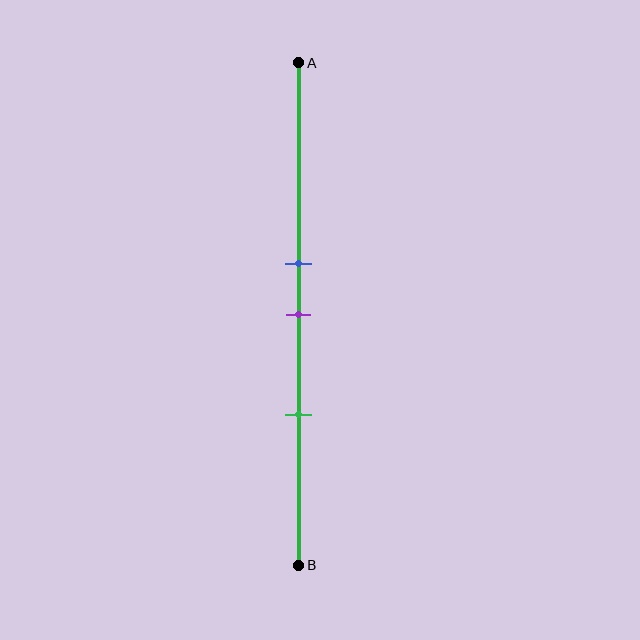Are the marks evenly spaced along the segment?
Yes, the marks are approximately evenly spaced.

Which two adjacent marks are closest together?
The blue and purple marks are the closest adjacent pair.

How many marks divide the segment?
There are 3 marks dividing the segment.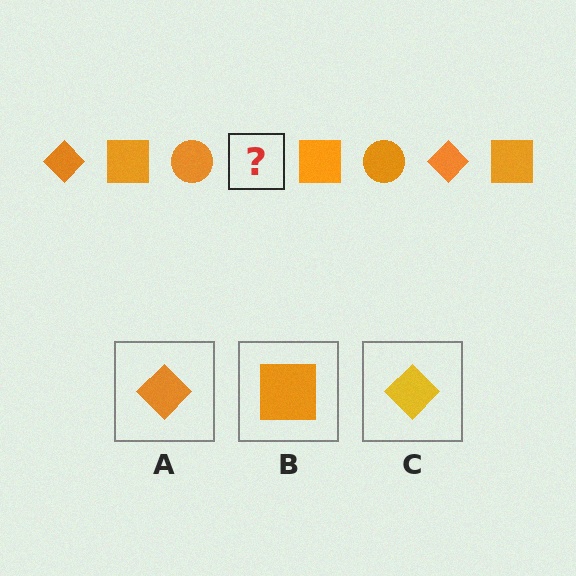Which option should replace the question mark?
Option A.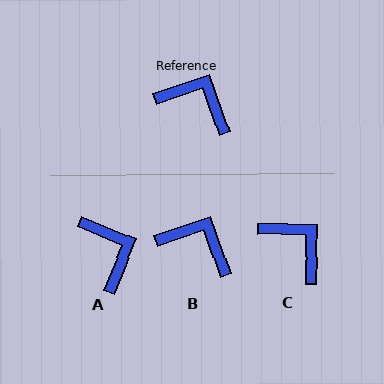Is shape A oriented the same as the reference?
No, it is off by about 42 degrees.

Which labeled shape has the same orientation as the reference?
B.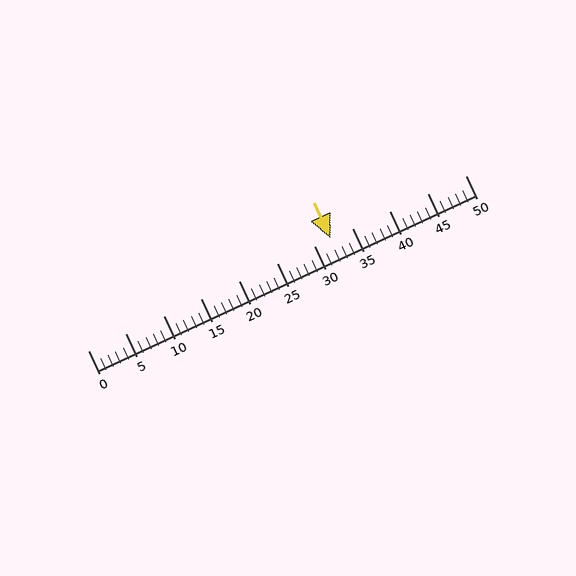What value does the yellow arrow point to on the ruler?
The yellow arrow points to approximately 32.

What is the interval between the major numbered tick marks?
The major tick marks are spaced 5 units apart.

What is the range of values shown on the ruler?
The ruler shows values from 0 to 50.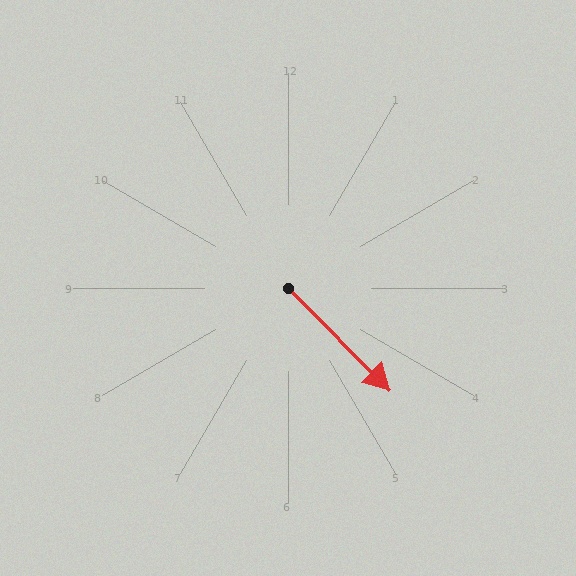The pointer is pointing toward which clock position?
Roughly 5 o'clock.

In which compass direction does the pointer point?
Southeast.